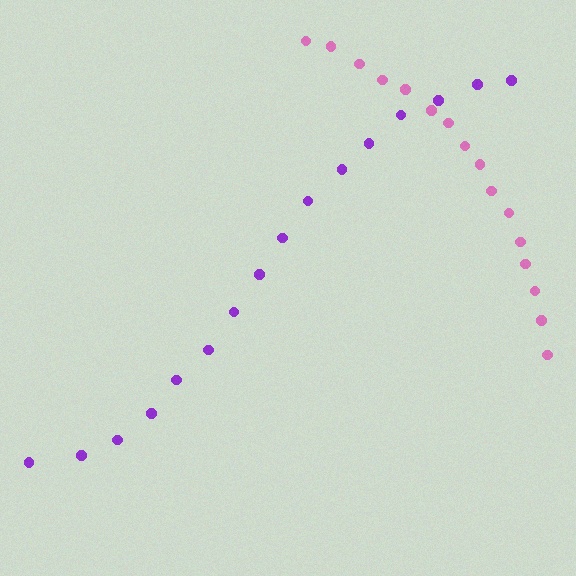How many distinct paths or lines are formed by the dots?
There are 2 distinct paths.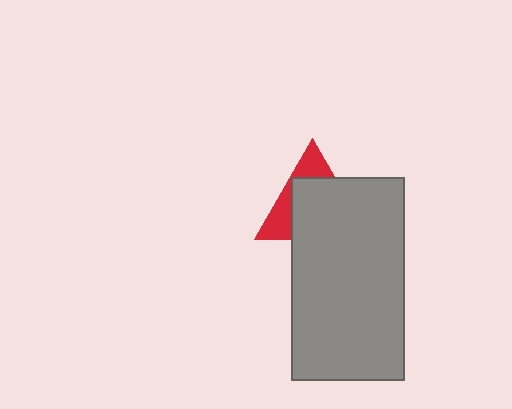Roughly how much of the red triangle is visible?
A small part of it is visible (roughly 36%).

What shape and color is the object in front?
The object in front is a gray rectangle.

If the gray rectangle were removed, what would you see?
You would see the complete red triangle.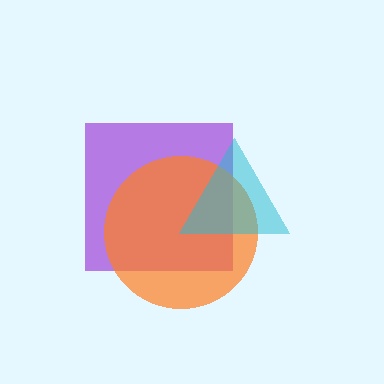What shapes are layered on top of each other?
The layered shapes are: a purple square, an orange circle, a cyan triangle.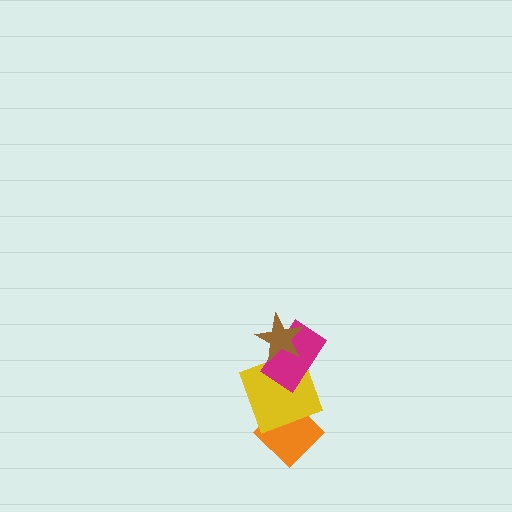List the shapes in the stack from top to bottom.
From top to bottom: the brown star, the magenta rectangle, the yellow square, the orange diamond.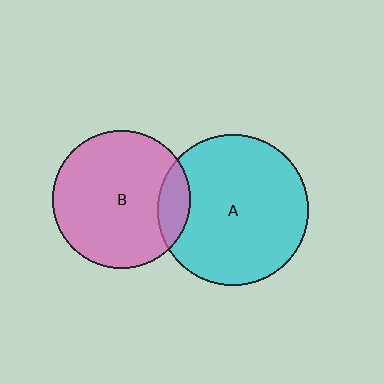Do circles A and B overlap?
Yes.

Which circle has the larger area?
Circle A (cyan).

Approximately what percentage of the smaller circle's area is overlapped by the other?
Approximately 15%.